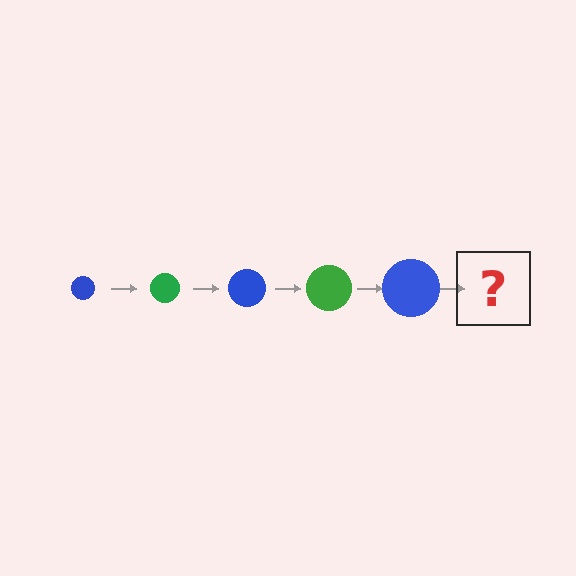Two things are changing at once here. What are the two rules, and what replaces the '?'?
The two rules are that the circle grows larger each step and the color cycles through blue and green. The '?' should be a green circle, larger than the previous one.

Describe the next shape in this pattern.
It should be a green circle, larger than the previous one.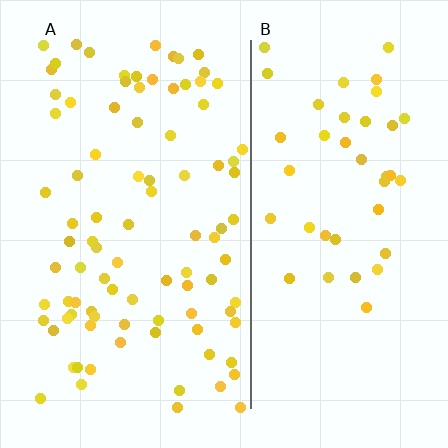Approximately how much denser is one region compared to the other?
Approximately 2.1× — region A over region B.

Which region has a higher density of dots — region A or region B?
A (the left).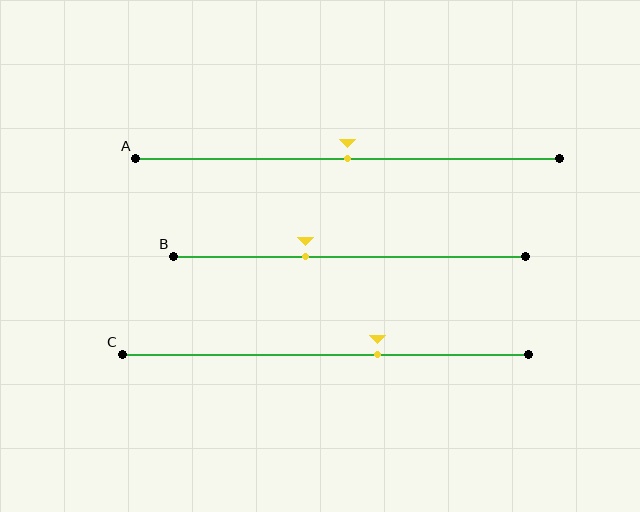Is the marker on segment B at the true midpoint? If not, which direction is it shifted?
No, the marker on segment B is shifted to the left by about 12% of the segment length.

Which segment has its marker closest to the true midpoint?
Segment A has its marker closest to the true midpoint.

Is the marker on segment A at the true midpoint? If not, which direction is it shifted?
Yes, the marker on segment A is at the true midpoint.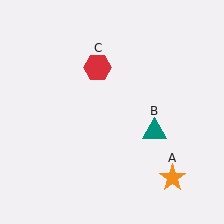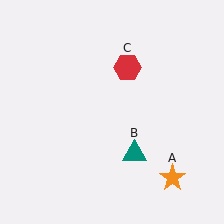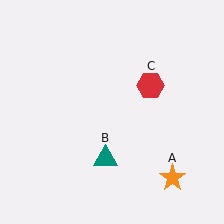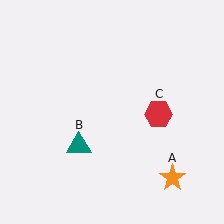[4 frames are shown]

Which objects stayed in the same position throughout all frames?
Orange star (object A) remained stationary.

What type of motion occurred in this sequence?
The teal triangle (object B), red hexagon (object C) rotated clockwise around the center of the scene.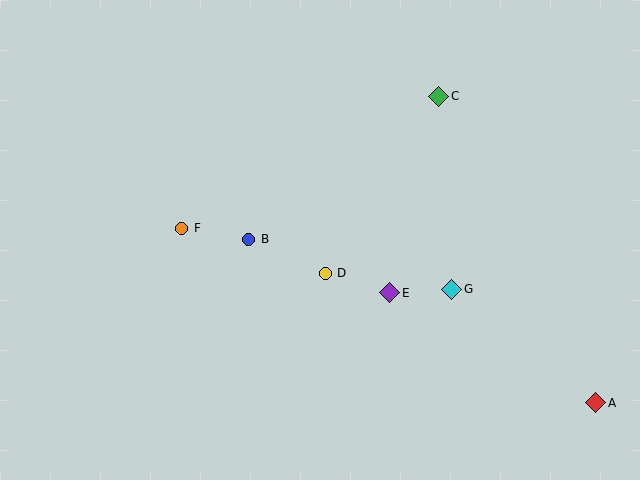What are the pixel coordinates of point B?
Point B is at (249, 239).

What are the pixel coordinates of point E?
Point E is at (390, 293).